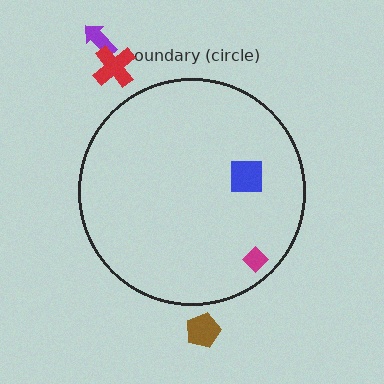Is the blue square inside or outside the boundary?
Inside.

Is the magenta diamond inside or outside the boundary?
Inside.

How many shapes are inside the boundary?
2 inside, 3 outside.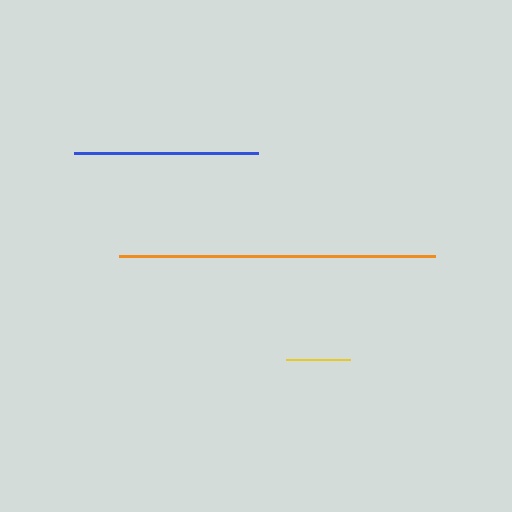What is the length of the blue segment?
The blue segment is approximately 184 pixels long.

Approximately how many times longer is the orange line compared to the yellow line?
The orange line is approximately 5.0 times the length of the yellow line.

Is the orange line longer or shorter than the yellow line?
The orange line is longer than the yellow line.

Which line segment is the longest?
The orange line is the longest at approximately 317 pixels.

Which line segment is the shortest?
The yellow line is the shortest at approximately 64 pixels.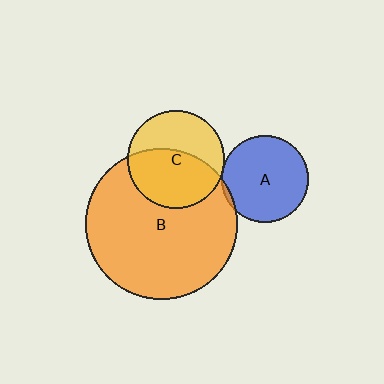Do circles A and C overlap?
Yes.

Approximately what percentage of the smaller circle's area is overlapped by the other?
Approximately 5%.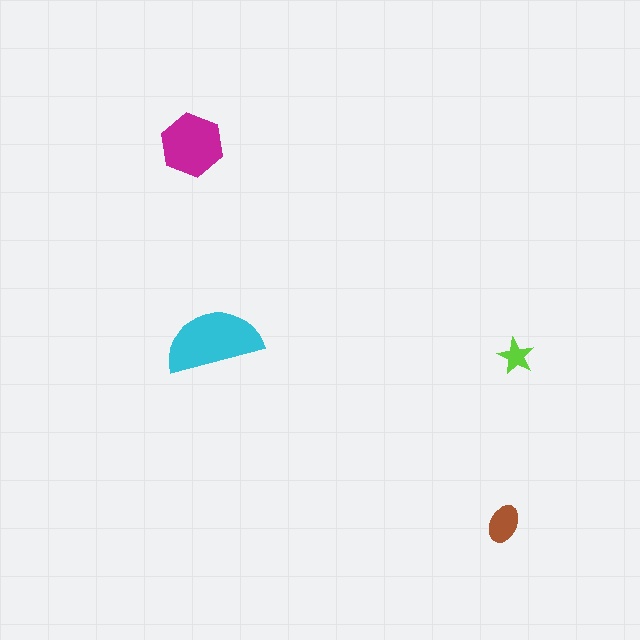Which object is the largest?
The cyan semicircle.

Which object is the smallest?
The lime star.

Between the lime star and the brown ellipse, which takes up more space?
The brown ellipse.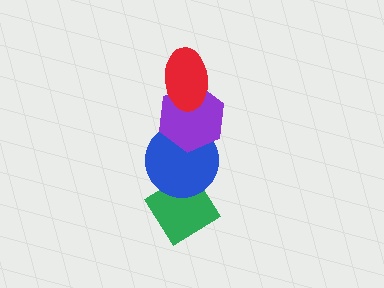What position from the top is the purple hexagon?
The purple hexagon is 2nd from the top.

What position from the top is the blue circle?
The blue circle is 3rd from the top.